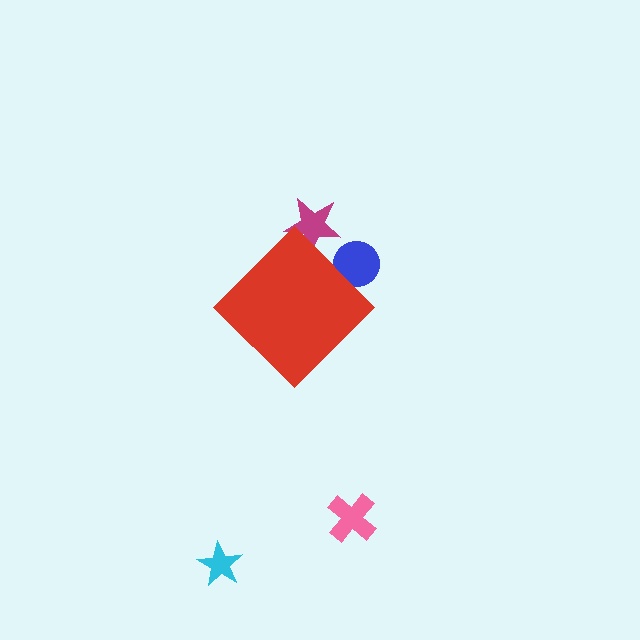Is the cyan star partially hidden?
No, the cyan star is fully visible.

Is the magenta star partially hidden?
Yes, the magenta star is partially hidden behind the red diamond.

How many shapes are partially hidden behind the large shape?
2 shapes are partially hidden.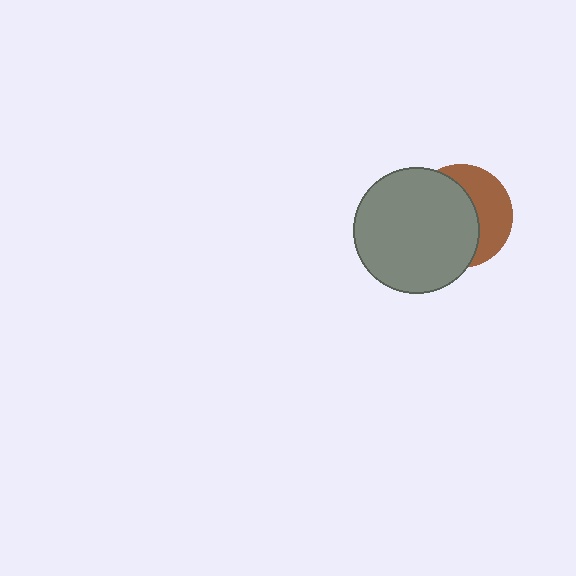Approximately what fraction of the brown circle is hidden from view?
Roughly 60% of the brown circle is hidden behind the gray circle.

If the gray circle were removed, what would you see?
You would see the complete brown circle.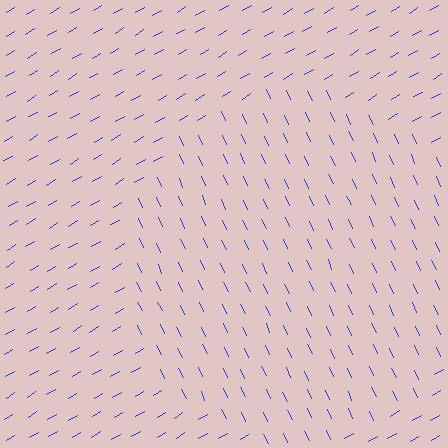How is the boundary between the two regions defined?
The boundary is defined purely by a change in line orientation (approximately 84 degrees difference). All lines are the same color and thickness.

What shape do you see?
I see a circle.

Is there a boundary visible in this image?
Yes, there is a texture boundary formed by a change in line orientation.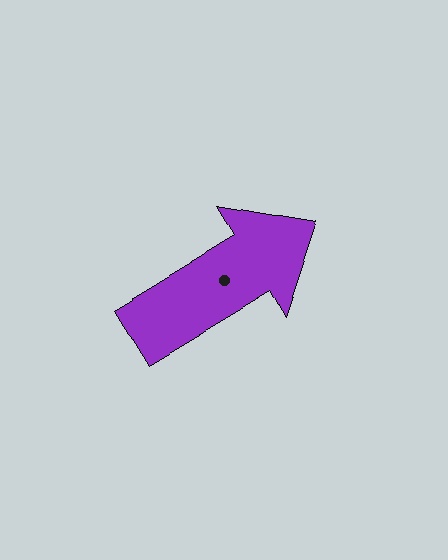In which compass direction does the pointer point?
Northeast.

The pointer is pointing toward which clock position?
Roughly 2 o'clock.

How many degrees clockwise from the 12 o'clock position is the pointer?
Approximately 59 degrees.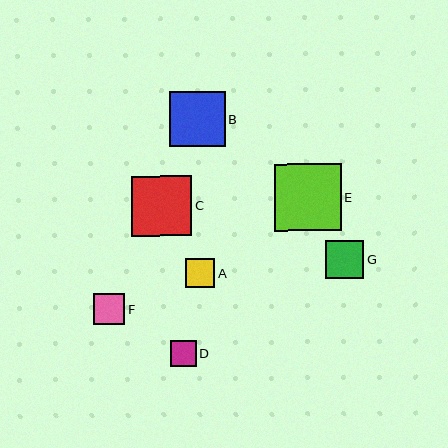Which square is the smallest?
Square D is the smallest with a size of approximately 26 pixels.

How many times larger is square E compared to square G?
Square E is approximately 1.8 times the size of square G.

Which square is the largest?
Square E is the largest with a size of approximately 67 pixels.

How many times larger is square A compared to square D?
Square A is approximately 1.1 times the size of square D.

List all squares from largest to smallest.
From largest to smallest: E, C, B, G, F, A, D.